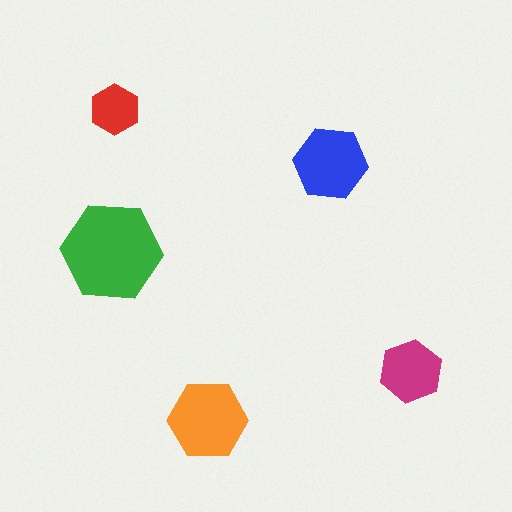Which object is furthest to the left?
The green hexagon is leftmost.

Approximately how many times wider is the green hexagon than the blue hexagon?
About 1.5 times wider.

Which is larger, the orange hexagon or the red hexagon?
The orange one.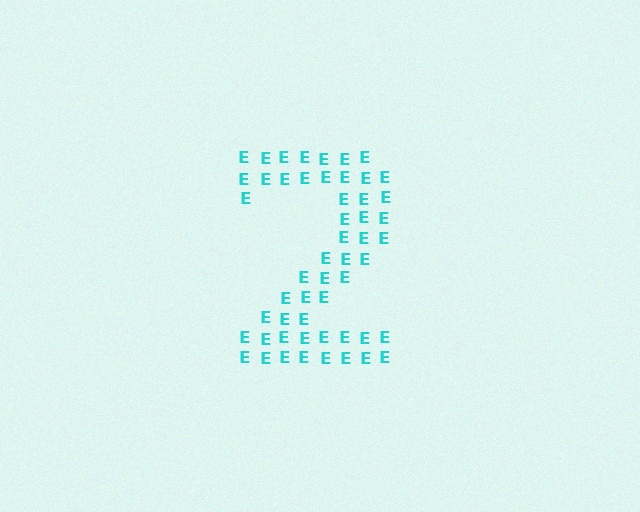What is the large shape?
The large shape is the digit 2.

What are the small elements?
The small elements are letter E's.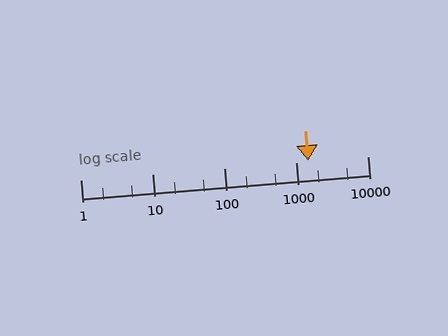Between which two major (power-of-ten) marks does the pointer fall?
The pointer is between 1000 and 10000.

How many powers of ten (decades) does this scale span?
The scale spans 4 decades, from 1 to 10000.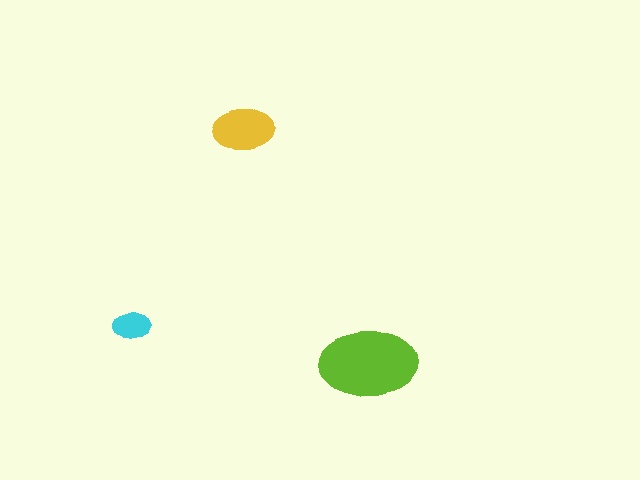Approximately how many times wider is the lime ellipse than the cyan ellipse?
About 2.5 times wider.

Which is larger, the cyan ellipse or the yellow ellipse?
The yellow one.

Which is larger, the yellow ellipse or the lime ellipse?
The lime one.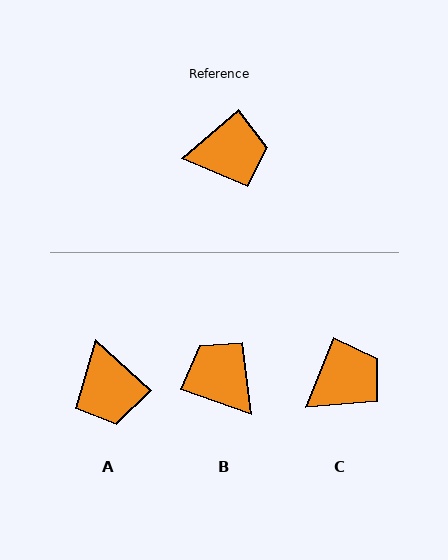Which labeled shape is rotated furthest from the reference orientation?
B, about 120 degrees away.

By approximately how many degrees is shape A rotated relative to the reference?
Approximately 83 degrees clockwise.